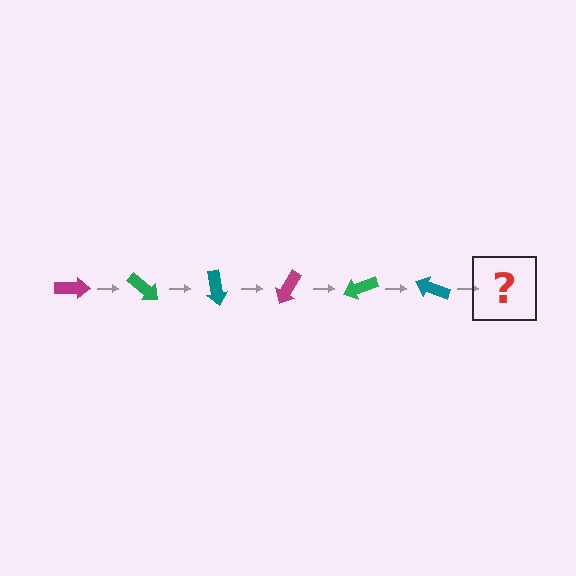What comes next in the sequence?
The next element should be a magenta arrow, rotated 240 degrees from the start.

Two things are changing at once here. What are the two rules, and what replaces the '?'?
The two rules are that it rotates 40 degrees each step and the color cycles through magenta, green, and teal. The '?' should be a magenta arrow, rotated 240 degrees from the start.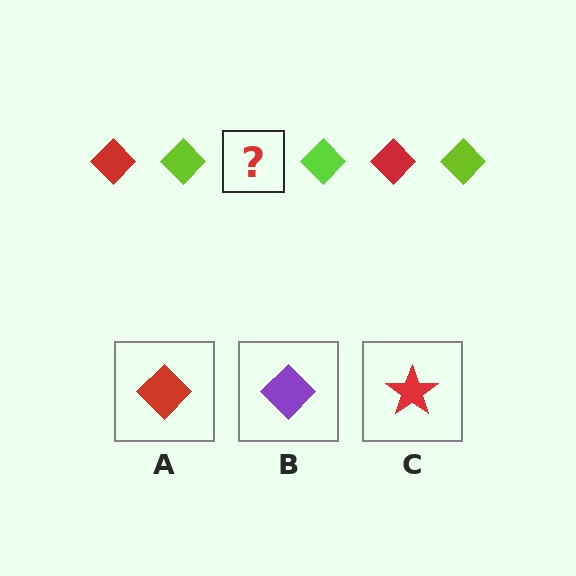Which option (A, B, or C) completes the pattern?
A.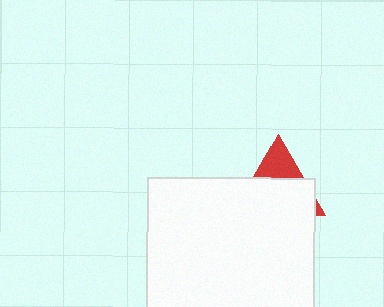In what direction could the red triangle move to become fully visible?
The red triangle could move up. That would shift it out from behind the white square entirely.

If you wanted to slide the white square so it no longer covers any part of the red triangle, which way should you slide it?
Slide it down — that is the most direct way to separate the two shapes.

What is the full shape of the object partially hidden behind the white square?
The partially hidden object is a red triangle.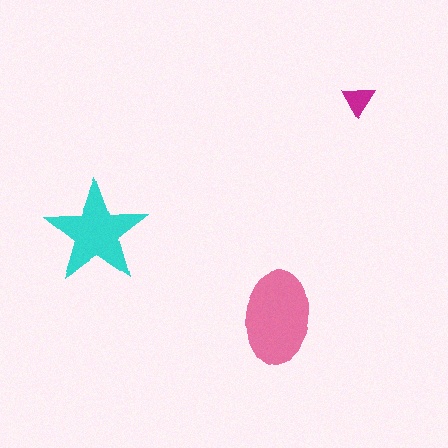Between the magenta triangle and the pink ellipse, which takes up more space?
The pink ellipse.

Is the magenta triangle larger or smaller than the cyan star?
Smaller.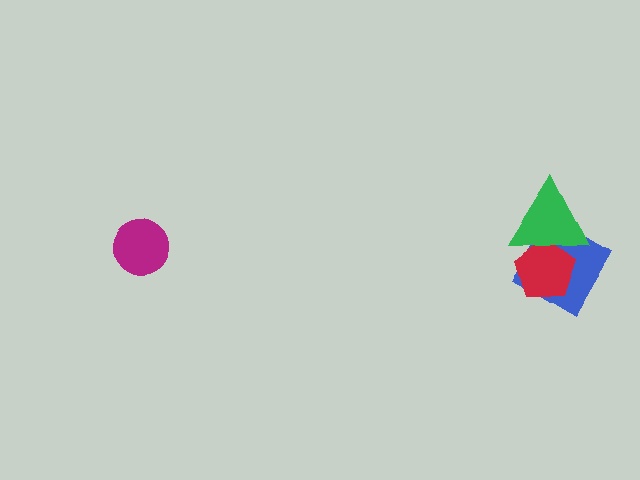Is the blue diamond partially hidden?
Yes, it is partially covered by another shape.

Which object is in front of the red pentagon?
The green triangle is in front of the red pentagon.